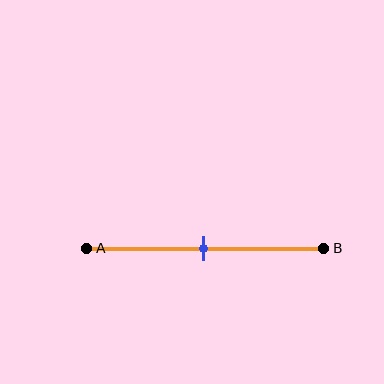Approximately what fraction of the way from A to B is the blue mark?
The blue mark is approximately 50% of the way from A to B.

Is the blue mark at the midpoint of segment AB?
Yes, the mark is approximately at the midpoint.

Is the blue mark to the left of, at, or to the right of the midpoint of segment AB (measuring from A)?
The blue mark is approximately at the midpoint of segment AB.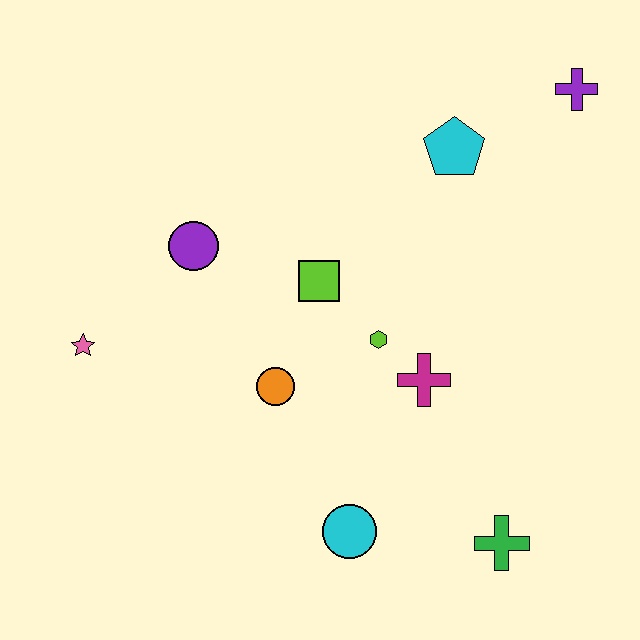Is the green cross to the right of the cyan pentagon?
Yes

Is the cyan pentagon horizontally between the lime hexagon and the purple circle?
No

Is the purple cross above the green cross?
Yes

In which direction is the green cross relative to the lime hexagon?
The green cross is below the lime hexagon.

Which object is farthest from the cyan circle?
The purple cross is farthest from the cyan circle.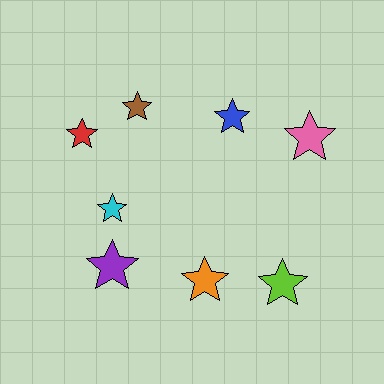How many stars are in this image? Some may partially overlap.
There are 8 stars.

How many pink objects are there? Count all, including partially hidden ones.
There is 1 pink object.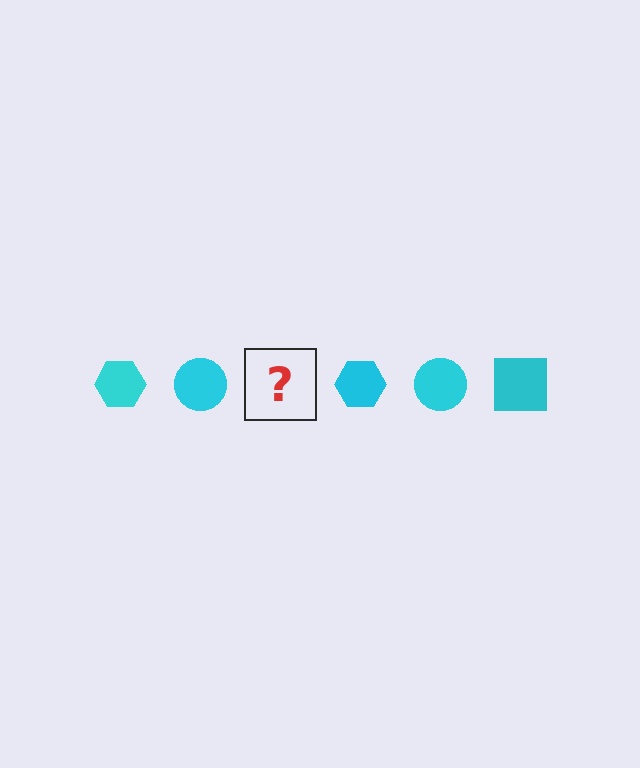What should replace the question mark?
The question mark should be replaced with a cyan square.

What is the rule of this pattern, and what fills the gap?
The rule is that the pattern cycles through hexagon, circle, square shapes in cyan. The gap should be filled with a cyan square.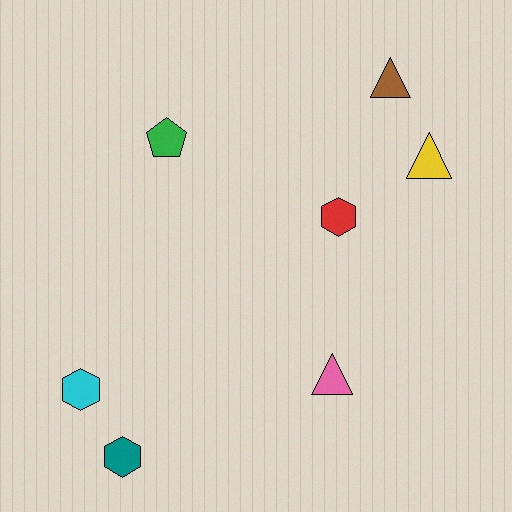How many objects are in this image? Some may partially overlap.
There are 7 objects.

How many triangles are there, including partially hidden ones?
There are 3 triangles.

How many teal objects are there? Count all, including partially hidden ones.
There is 1 teal object.